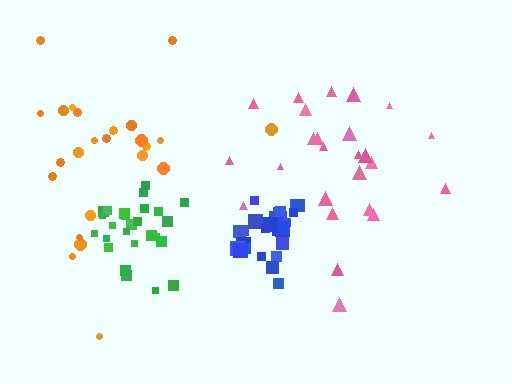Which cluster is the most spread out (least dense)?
Orange.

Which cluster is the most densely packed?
Blue.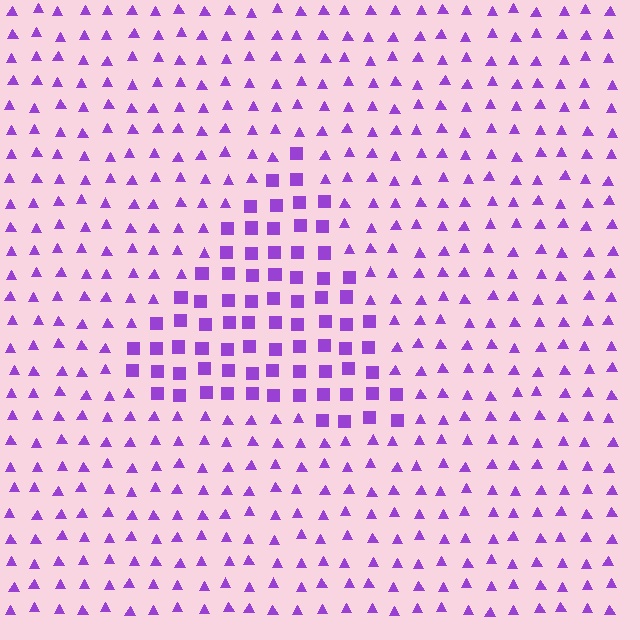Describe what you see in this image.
The image is filled with small purple elements arranged in a uniform grid. A triangle-shaped region contains squares, while the surrounding area contains triangles. The boundary is defined purely by the change in element shape.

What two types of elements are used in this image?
The image uses squares inside the triangle region and triangles outside it.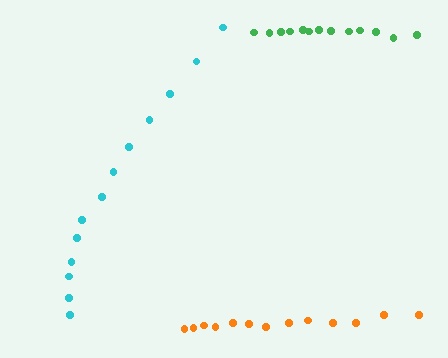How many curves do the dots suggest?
There are 3 distinct paths.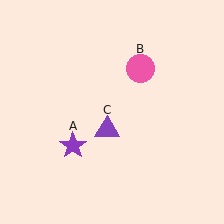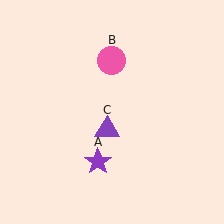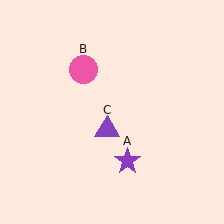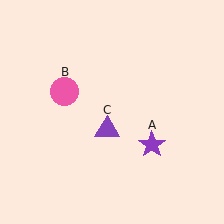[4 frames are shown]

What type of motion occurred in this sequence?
The purple star (object A), pink circle (object B) rotated counterclockwise around the center of the scene.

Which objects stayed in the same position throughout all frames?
Purple triangle (object C) remained stationary.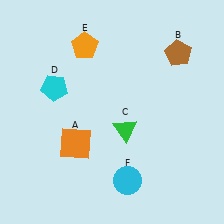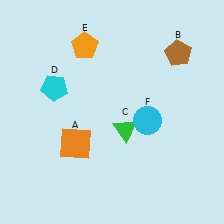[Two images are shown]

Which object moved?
The cyan circle (F) moved up.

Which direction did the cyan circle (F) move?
The cyan circle (F) moved up.